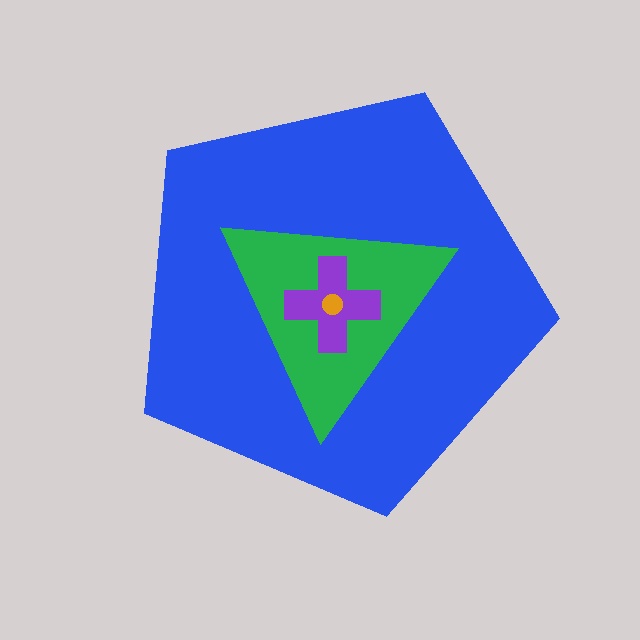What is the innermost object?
The orange circle.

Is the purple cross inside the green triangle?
Yes.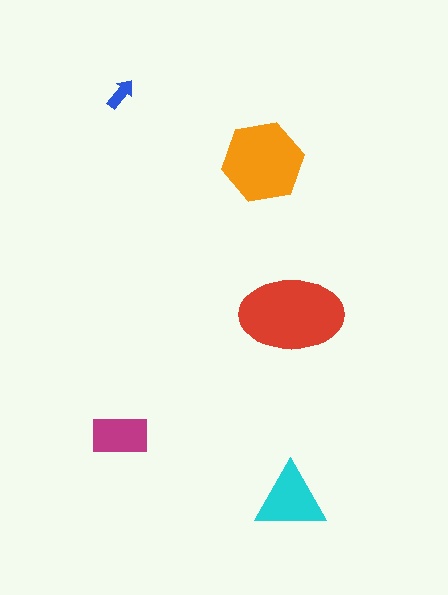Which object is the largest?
The red ellipse.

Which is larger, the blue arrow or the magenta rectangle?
The magenta rectangle.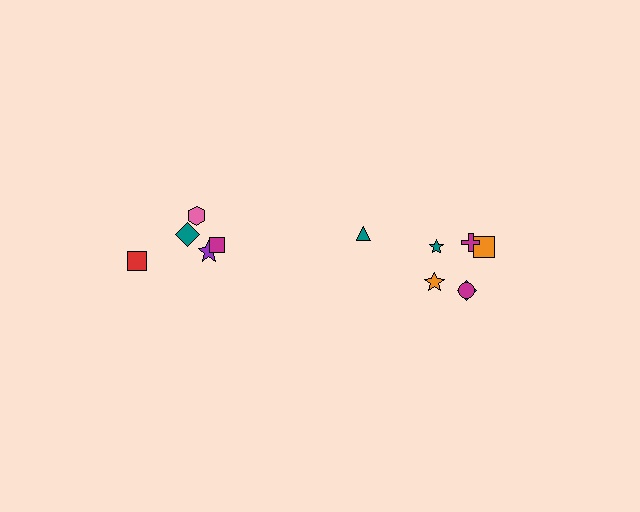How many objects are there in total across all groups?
There are 12 objects.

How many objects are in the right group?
There are 7 objects.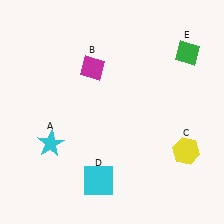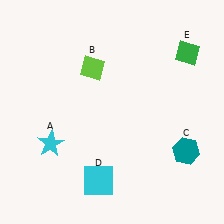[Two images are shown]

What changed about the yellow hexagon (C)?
In Image 1, C is yellow. In Image 2, it changed to teal.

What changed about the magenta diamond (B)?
In Image 1, B is magenta. In Image 2, it changed to lime.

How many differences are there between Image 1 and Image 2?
There are 2 differences between the two images.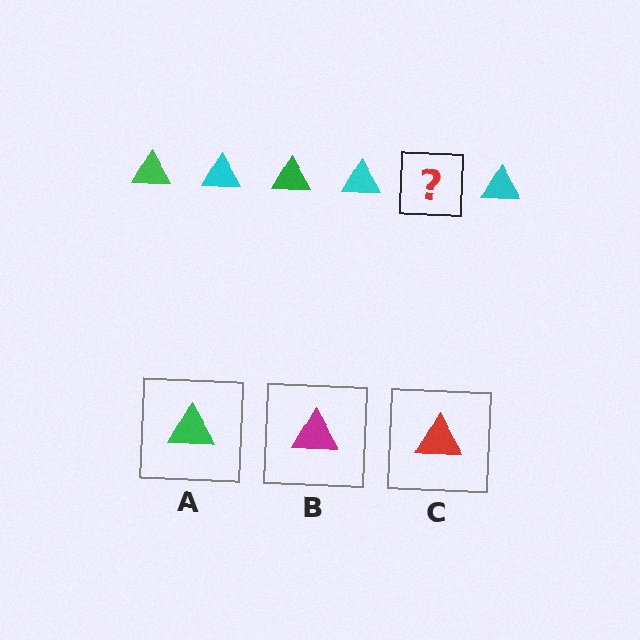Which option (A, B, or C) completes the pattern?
A.